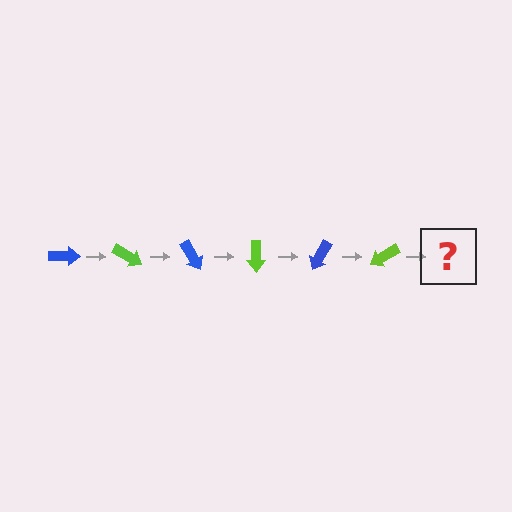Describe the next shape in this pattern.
It should be a blue arrow, rotated 180 degrees from the start.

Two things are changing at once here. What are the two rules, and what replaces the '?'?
The two rules are that it rotates 30 degrees each step and the color cycles through blue and lime. The '?' should be a blue arrow, rotated 180 degrees from the start.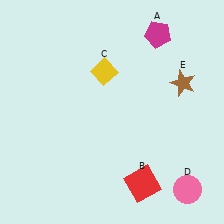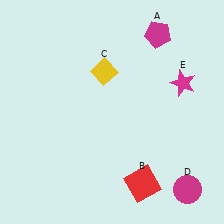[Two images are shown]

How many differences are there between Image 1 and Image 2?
There are 2 differences between the two images.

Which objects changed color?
D changed from pink to magenta. E changed from brown to magenta.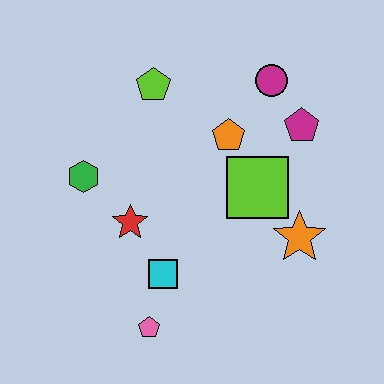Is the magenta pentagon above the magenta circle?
No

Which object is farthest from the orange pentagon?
The pink pentagon is farthest from the orange pentagon.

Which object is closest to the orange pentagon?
The lime square is closest to the orange pentagon.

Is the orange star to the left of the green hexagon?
No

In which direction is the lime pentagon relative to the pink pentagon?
The lime pentagon is above the pink pentagon.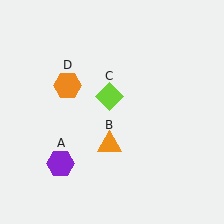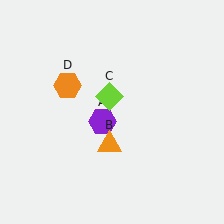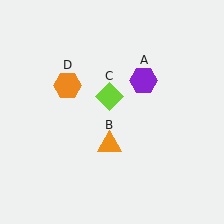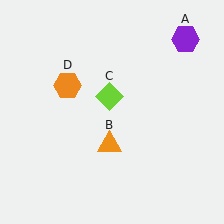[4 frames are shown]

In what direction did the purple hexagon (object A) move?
The purple hexagon (object A) moved up and to the right.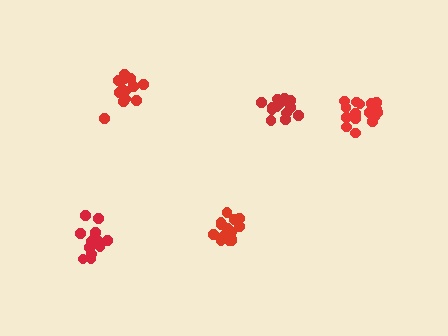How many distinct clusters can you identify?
There are 5 distinct clusters.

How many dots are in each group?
Group 1: 16 dots, Group 2: 14 dots, Group 3: 17 dots, Group 4: 15 dots, Group 5: 19 dots (81 total).